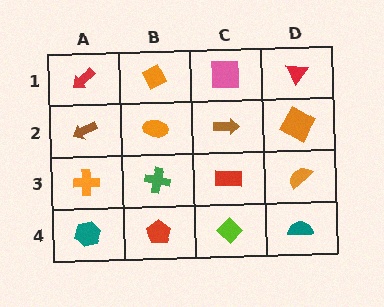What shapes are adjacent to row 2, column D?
A red triangle (row 1, column D), an orange semicircle (row 3, column D), a brown arrow (row 2, column C).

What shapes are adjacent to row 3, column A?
A brown arrow (row 2, column A), a teal hexagon (row 4, column A), a green cross (row 3, column B).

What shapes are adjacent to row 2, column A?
A red arrow (row 1, column A), an orange cross (row 3, column A), an orange ellipse (row 2, column B).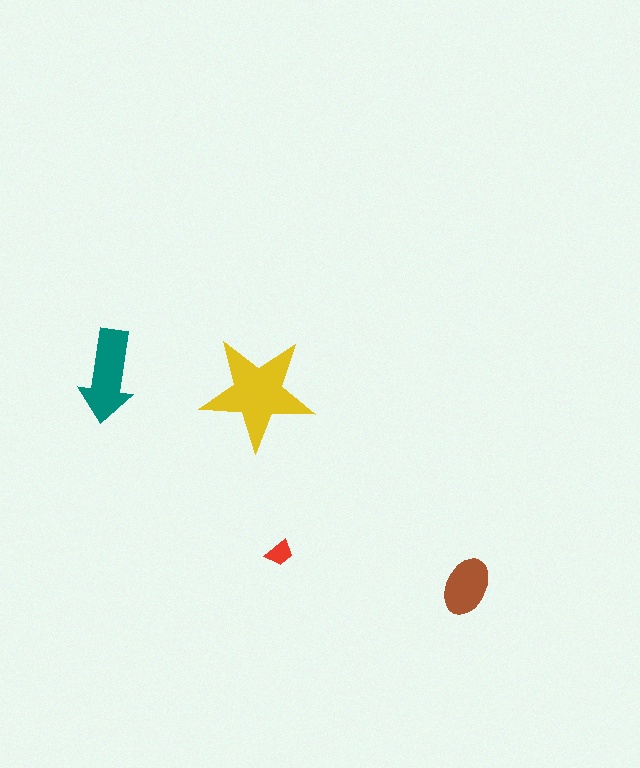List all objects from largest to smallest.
The yellow star, the teal arrow, the brown ellipse, the red trapezoid.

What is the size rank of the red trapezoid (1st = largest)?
4th.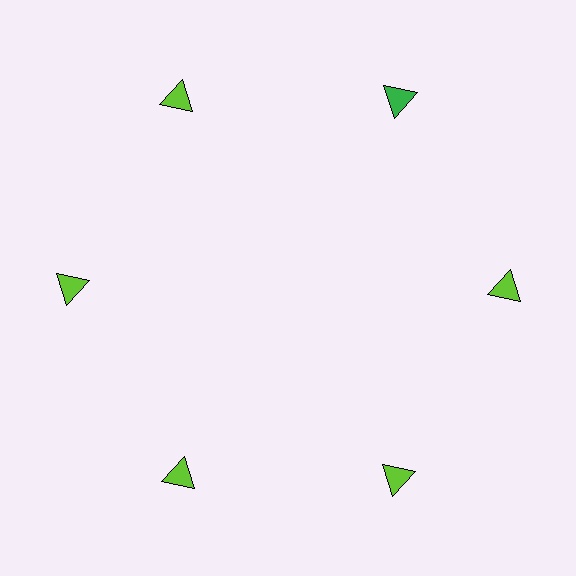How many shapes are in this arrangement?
There are 6 shapes arranged in a ring pattern.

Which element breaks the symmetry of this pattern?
The green triangle at roughly the 1 o'clock position breaks the symmetry. All other shapes are lime triangles.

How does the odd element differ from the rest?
It has a different color: green instead of lime.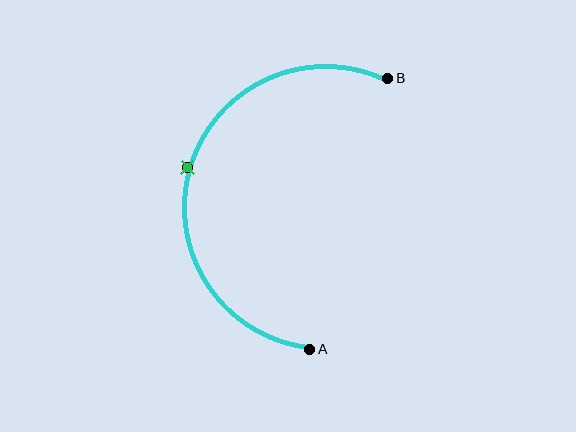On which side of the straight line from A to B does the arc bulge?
The arc bulges to the left of the straight line connecting A and B.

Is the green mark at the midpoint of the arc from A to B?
Yes. The green mark lies on the arc at equal arc-length from both A and B — it is the arc midpoint.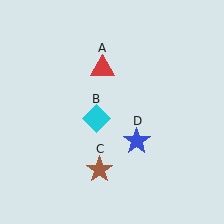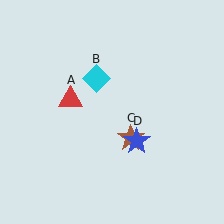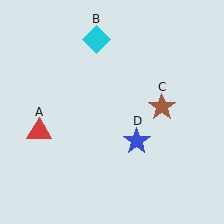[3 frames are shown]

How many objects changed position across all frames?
3 objects changed position: red triangle (object A), cyan diamond (object B), brown star (object C).